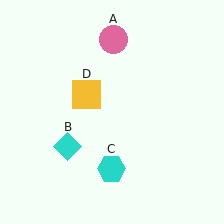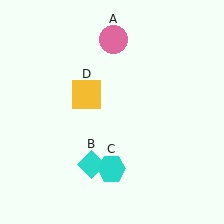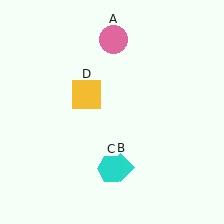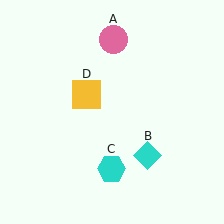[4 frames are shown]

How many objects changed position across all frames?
1 object changed position: cyan diamond (object B).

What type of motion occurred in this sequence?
The cyan diamond (object B) rotated counterclockwise around the center of the scene.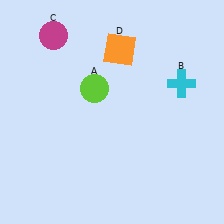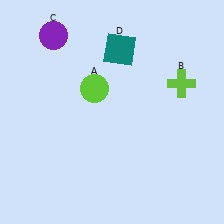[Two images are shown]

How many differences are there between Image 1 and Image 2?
There are 3 differences between the two images.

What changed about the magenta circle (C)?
In Image 1, C is magenta. In Image 2, it changed to purple.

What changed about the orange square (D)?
In Image 1, D is orange. In Image 2, it changed to teal.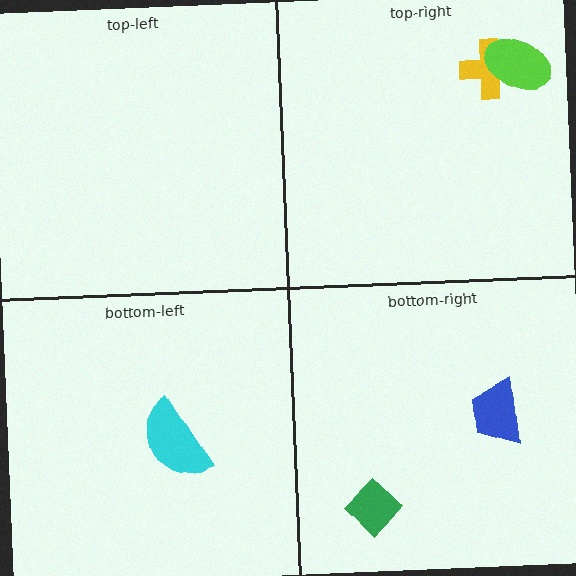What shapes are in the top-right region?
The yellow cross, the lime ellipse.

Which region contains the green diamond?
The bottom-right region.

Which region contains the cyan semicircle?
The bottom-left region.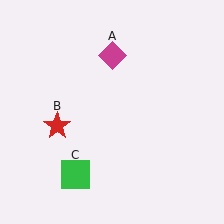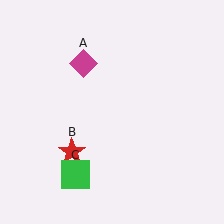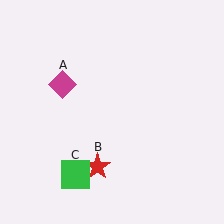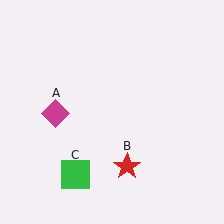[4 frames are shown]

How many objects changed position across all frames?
2 objects changed position: magenta diamond (object A), red star (object B).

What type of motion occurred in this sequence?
The magenta diamond (object A), red star (object B) rotated counterclockwise around the center of the scene.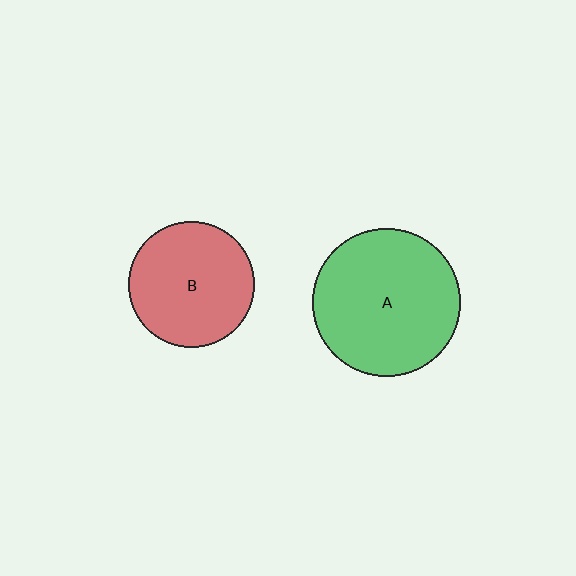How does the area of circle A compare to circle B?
Approximately 1.4 times.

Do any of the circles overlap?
No, none of the circles overlap.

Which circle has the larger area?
Circle A (green).